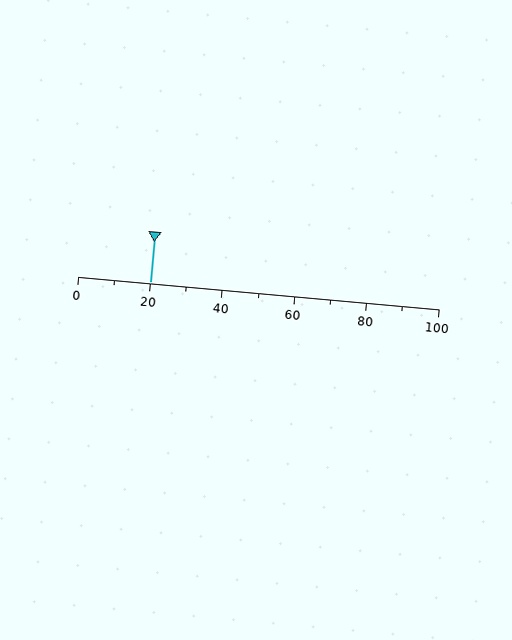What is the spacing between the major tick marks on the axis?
The major ticks are spaced 20 apart.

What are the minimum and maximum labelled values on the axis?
The axis runs from 0 to 100.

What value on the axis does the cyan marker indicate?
The marker indicates approximately 20.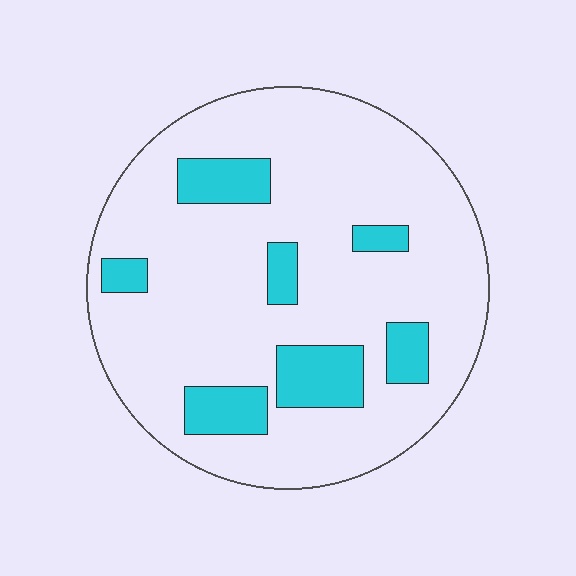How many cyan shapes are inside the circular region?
7.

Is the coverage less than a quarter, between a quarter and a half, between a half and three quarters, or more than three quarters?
Less than a quarter.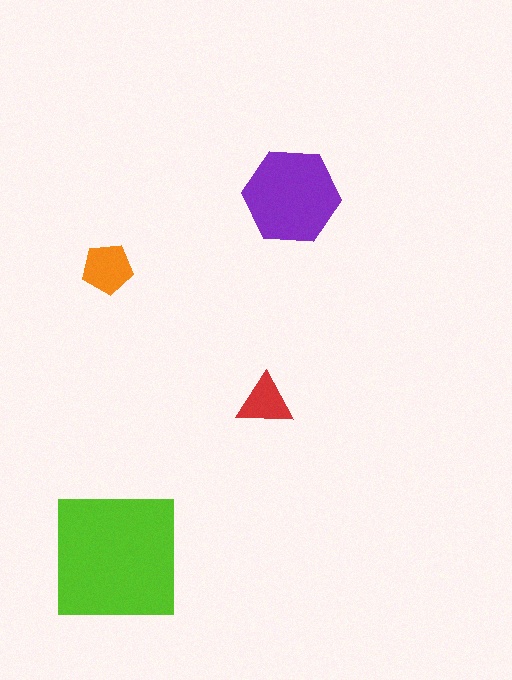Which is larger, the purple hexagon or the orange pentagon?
The purple hexagon.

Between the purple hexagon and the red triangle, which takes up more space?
The purple hexagon.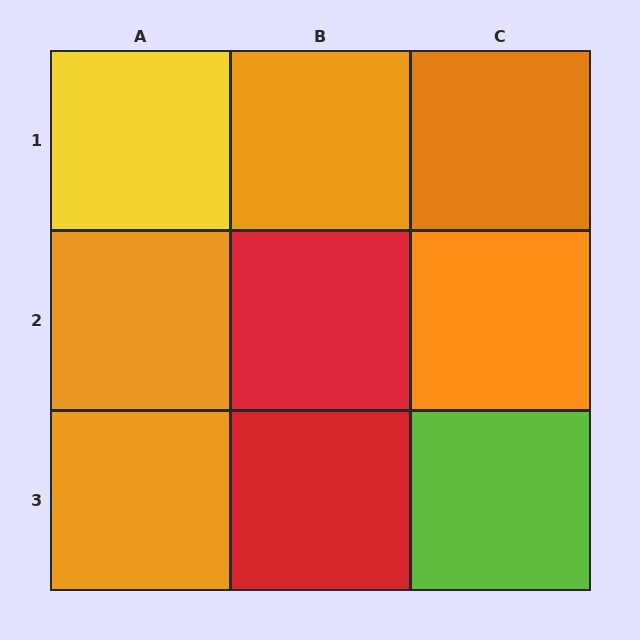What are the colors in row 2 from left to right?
Orange, red, orange.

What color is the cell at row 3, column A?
Orange.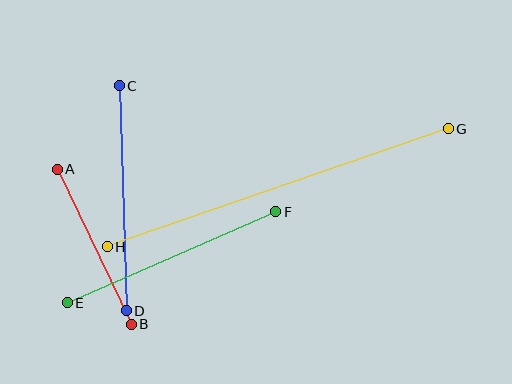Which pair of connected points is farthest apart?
Points G and H are farthest apart.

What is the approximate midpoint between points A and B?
The midpoint is at approximately (94, 247) pixels.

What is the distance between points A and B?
The distance is approximately 171 pixels.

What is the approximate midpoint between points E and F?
The midpoint is at approximately (171, 257) pixels.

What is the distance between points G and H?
The distance is approximately 361 pixels.